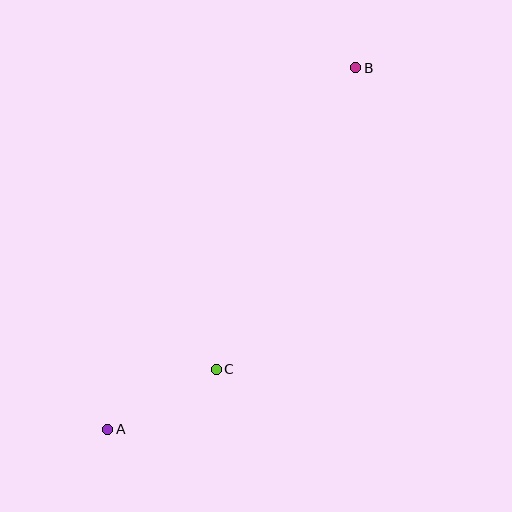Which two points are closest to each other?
Points A and C are closest to each other.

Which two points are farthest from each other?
Points A and B are farthest from each other.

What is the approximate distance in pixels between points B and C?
The distance between B and C is approximately 332 pixels.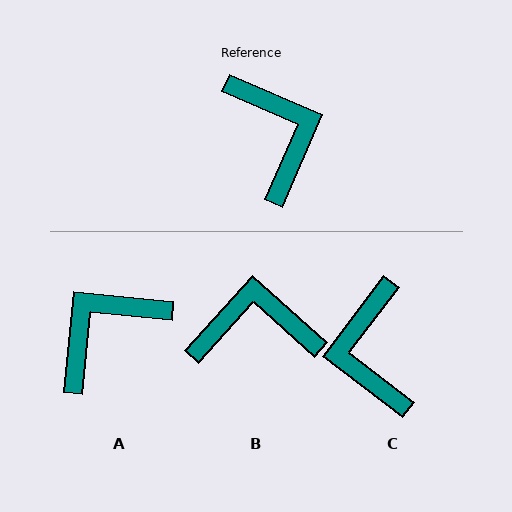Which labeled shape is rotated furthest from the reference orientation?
C, about 166 degrees away.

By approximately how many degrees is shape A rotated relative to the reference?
Approximately 108 degrees counter-clockwise.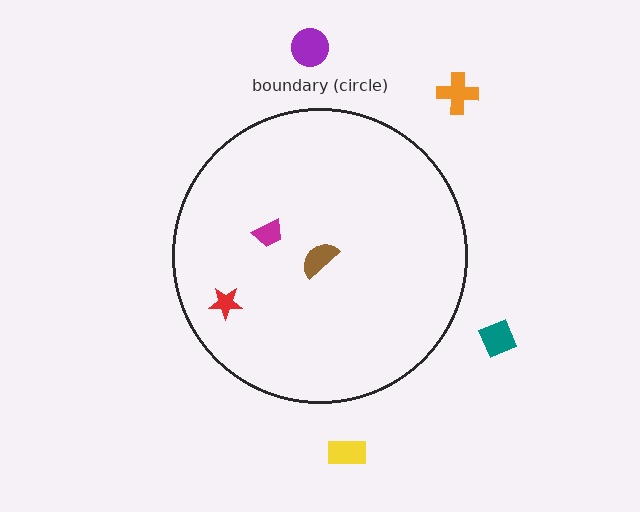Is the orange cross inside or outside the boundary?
Outside.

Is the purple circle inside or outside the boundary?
Outside.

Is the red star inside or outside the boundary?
Inside.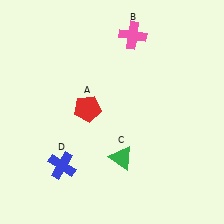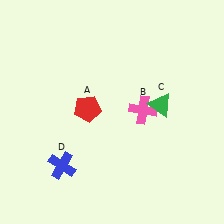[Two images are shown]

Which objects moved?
The objects that moved are: the pink cross (B), the green triangle (C).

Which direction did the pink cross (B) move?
The pink cross (B) moved down.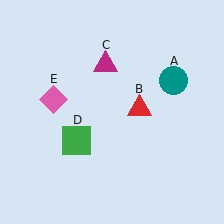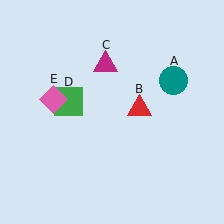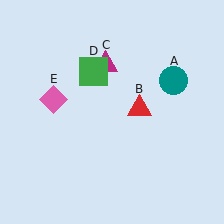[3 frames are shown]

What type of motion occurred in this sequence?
The green square (object D) rotated clockwise around the center of the scene.